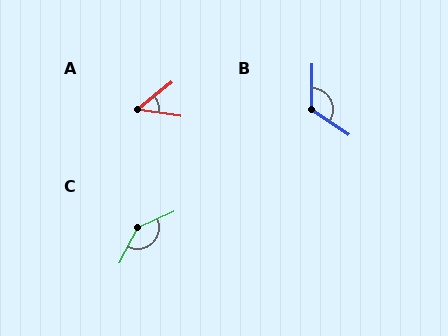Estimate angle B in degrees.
Approximately 123 degrees.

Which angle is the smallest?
A, at approximately 47 degrees.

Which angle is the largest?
C, at approximately 142 degrees.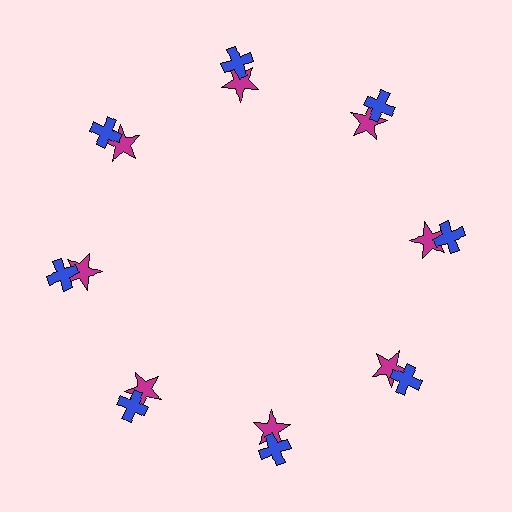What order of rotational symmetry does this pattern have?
This pattern has 8-fold rotational symmetry.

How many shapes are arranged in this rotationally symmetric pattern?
There are 16 shapes, arranged in 8 groups of 2.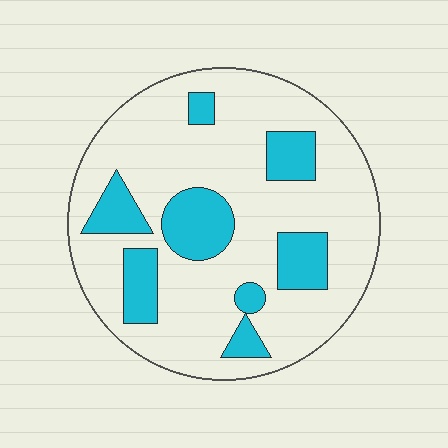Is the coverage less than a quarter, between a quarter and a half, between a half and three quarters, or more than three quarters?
Less than a quarter.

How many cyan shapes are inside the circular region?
8.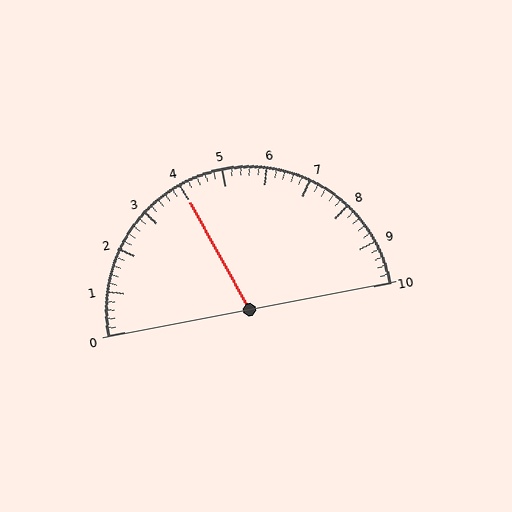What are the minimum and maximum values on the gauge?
The gauge ranges from 0 to 10.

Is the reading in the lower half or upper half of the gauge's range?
The reading is in the lower half of the range (0 to 10).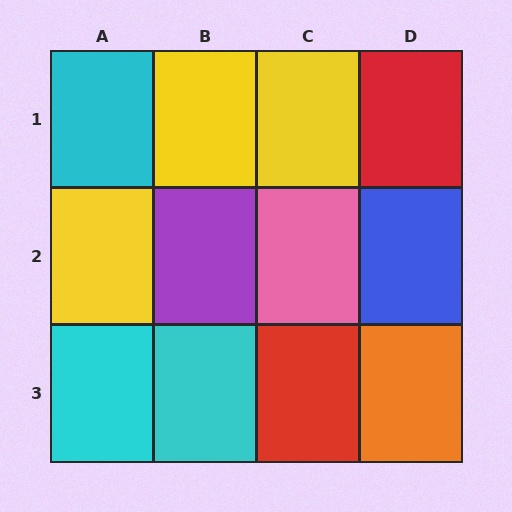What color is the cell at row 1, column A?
Cyan.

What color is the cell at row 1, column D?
Red.